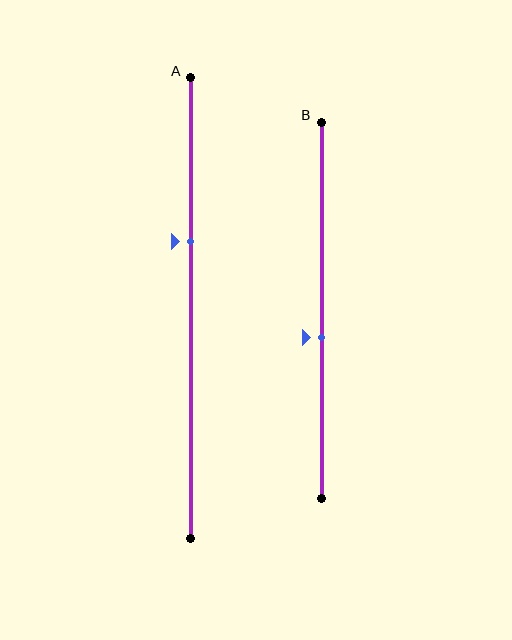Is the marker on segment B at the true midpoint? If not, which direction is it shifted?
No, the marker on segment B is shifted downward by about 7% of the segment length.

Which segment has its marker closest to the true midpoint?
Segment B has its marker closest to the true midpoint.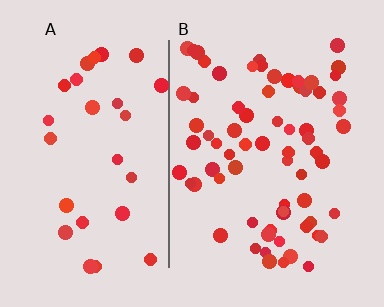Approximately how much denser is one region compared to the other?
Approximately 2.4× — region B over region A.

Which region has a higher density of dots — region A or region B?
B (the right).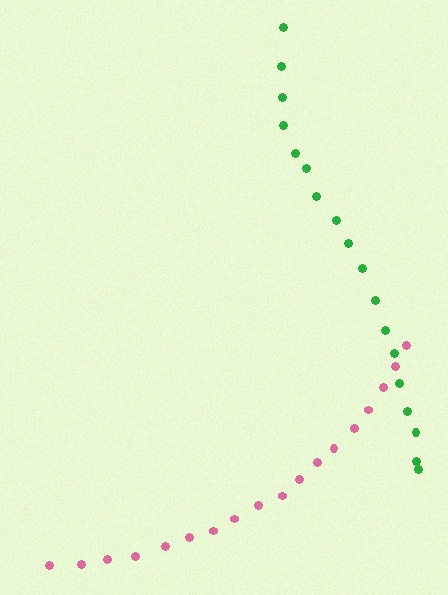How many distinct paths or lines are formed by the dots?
There are 2 distinct paths.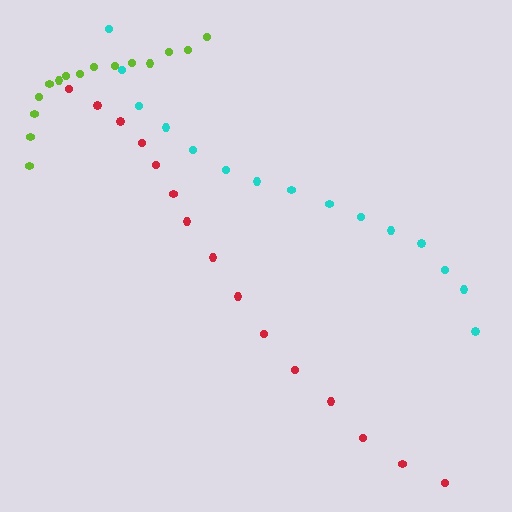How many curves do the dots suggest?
There are 3 distinct paths.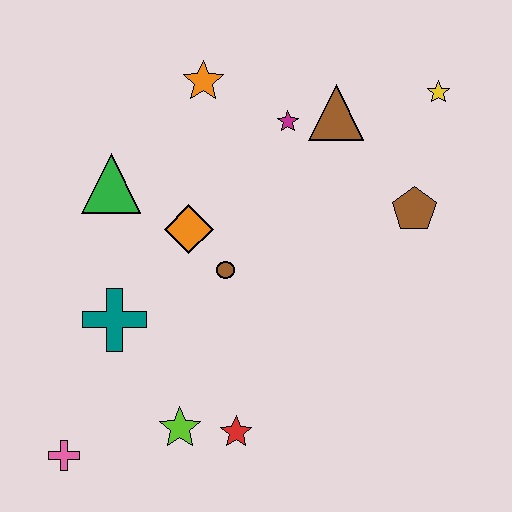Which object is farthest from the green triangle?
The yellow star is farthest from the green triangle.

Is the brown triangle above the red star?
Yes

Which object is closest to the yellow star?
The brown triangle is closest to the yellow star.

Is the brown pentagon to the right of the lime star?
Yes